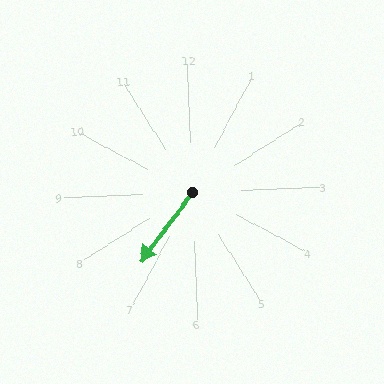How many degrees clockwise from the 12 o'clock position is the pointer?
Approximately 219 degrees.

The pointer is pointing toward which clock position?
Roughly 7 o'clock.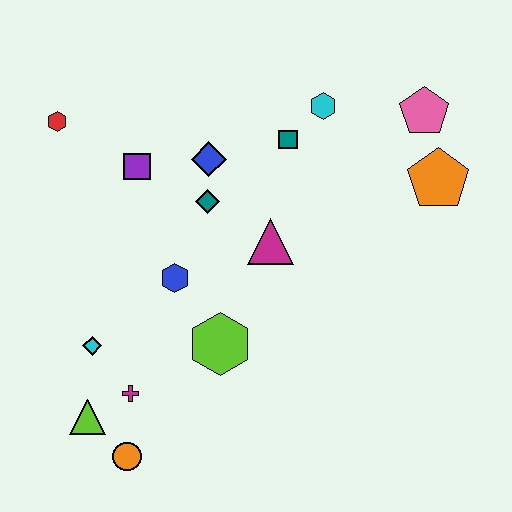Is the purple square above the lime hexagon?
Yes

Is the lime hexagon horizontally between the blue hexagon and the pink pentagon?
Yes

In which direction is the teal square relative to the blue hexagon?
The teal square is above the blue hexagon.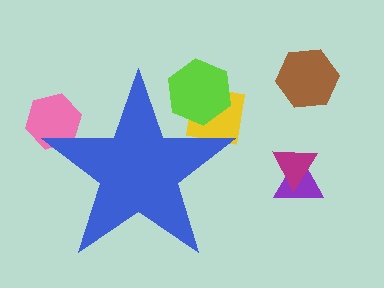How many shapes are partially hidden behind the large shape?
3 shapes are partially hidden.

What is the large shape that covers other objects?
A blue star.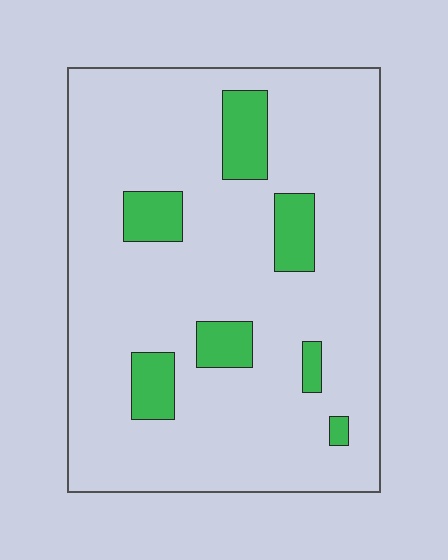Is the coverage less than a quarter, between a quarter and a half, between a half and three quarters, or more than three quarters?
Less than a quarter.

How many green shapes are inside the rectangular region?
7.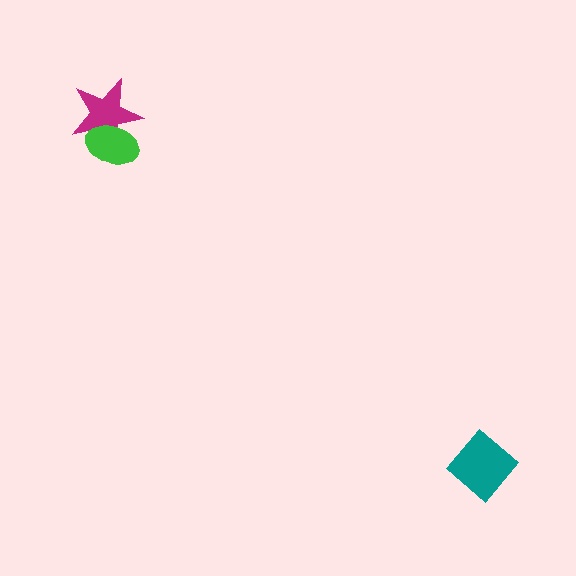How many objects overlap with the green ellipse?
1 object overlaps with the green ellipse.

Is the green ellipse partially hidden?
No, no other shape covers it.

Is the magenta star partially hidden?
Yes, it is partially covered by another shape.